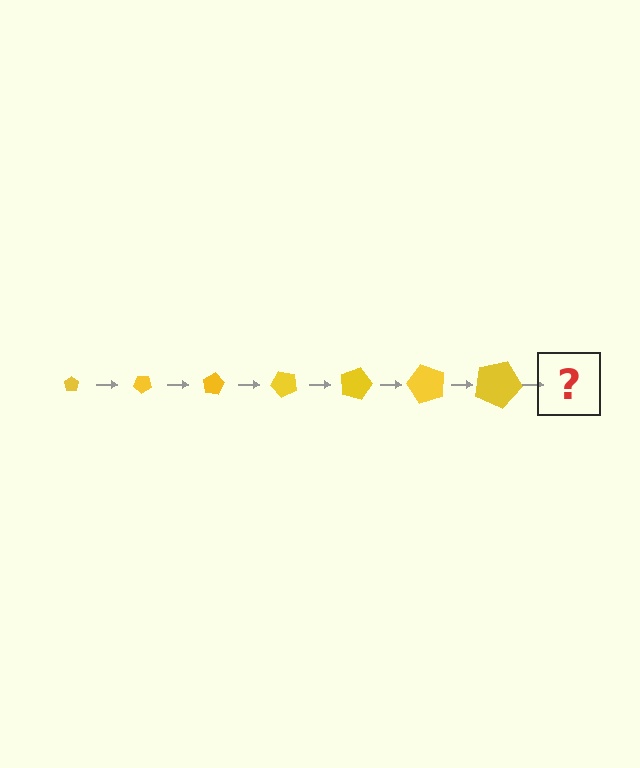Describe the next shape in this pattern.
It should be a pentagon, larger than the previous one and rotated 280 degrees from the start.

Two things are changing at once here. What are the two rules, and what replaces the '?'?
The two rules are that the pentagon grows larger each step and it rotates 40 degrees each step. The '?' should be a pentagon, larger than the previous one and rotated 280 degrees from the start.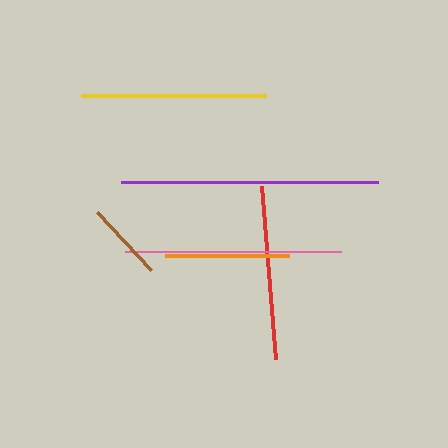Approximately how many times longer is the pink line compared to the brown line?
The pink line is approximately 2.7 times the length of the brown line.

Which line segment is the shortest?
The brown line is the shortest at approximately 79 pixels.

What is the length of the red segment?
The red segment is approximately 173 pixels long.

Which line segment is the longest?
The purple line is the longest at approximately 257 pixels.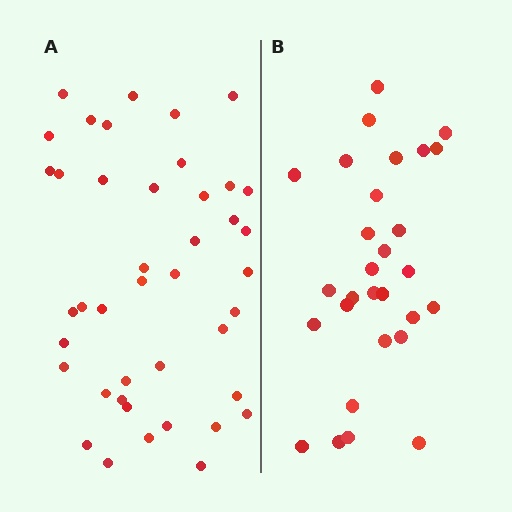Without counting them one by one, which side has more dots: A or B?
Region A (the left region) has more dots.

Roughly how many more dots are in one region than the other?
Region A has approximately 15 more dots than region B.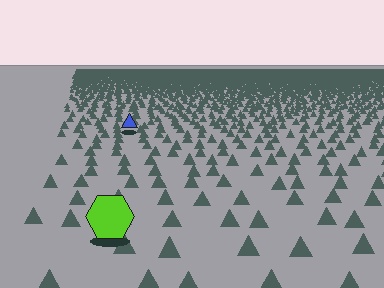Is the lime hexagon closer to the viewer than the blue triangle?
Yes. The lime hexagon is closer — you can tell from the texture gradient: the ground texture is coarser near it.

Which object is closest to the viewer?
The lime hexagon is closest. The texture marks near it are larger and more spread out.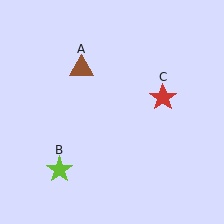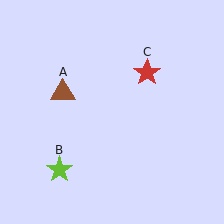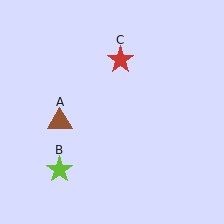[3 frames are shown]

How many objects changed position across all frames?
2 objects changed position: brown triangle (object A), red star (object C).